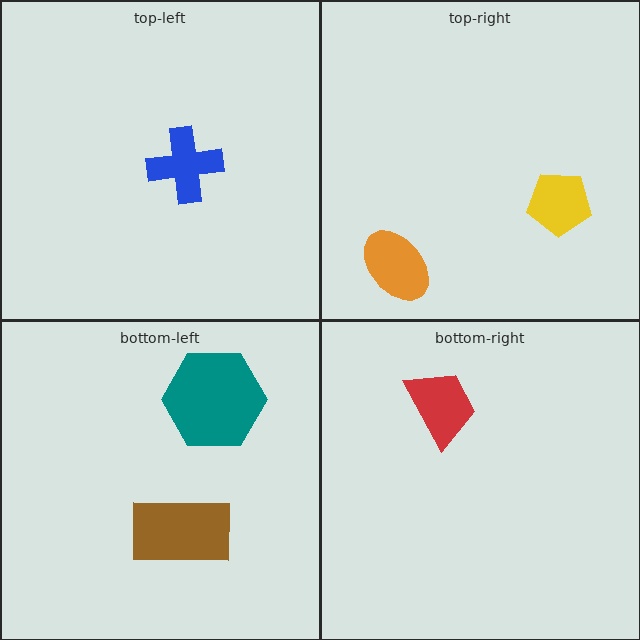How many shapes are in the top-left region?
1.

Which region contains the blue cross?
The top-left region.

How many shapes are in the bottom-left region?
2.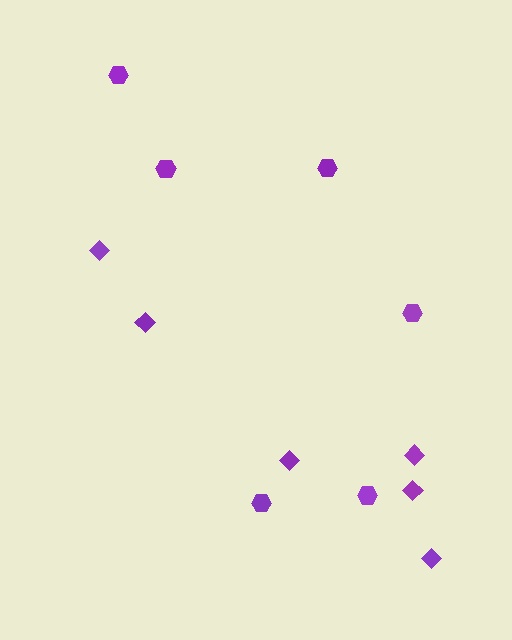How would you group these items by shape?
There are 2 groups: one group of diamonds (6) and one group of hexagons (6).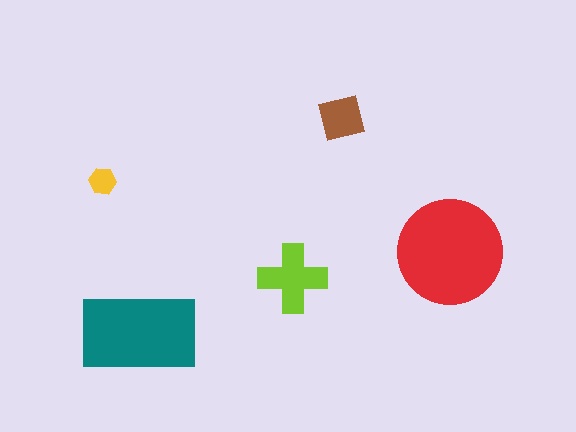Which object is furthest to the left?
The yellow hexagon is leftmost.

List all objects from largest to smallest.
The red circle, the teal rectangle, the lime cross, the brown square, the yellow hexagon.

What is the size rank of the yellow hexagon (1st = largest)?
5th.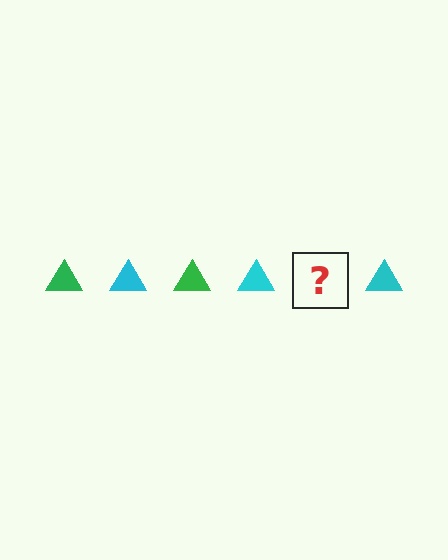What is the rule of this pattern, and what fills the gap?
The rule is that the pattern cycles through green, cyan triangles. The gap should be filled with a green triangle.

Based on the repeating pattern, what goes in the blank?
The blank should be a green triangle.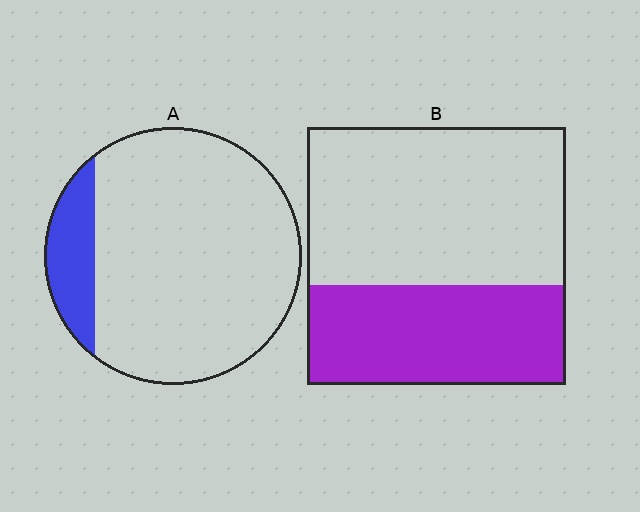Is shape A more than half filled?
No.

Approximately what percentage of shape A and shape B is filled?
A is approximately 15% and B is approximately 40%.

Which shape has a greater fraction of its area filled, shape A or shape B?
Shape B.